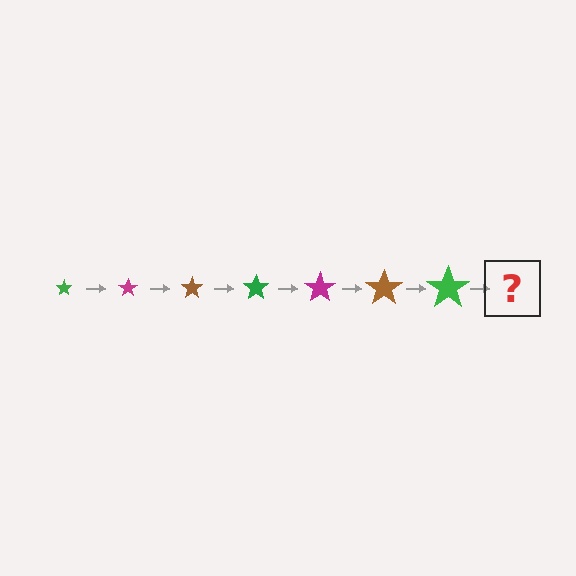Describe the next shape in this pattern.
It should be a magenta star, larger than the previous one.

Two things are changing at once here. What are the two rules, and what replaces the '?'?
The two rules are that the star grows larger each step and the color cycles through green, magenta, and brown. The '?' should be a magenta star, larger than the previous one.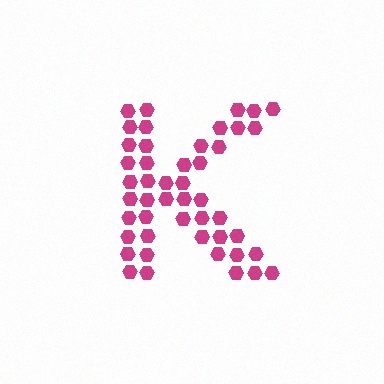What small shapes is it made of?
It is made of small hexagons.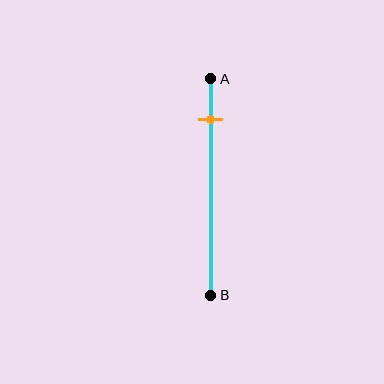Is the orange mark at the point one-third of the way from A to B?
No, the mark is at about 20% from A, not at the 33% one-third point.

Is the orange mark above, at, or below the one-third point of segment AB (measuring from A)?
The orange mark is above the one-third point of segment AB.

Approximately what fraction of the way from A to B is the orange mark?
The orange mark is approximately 20% of the way from A to B.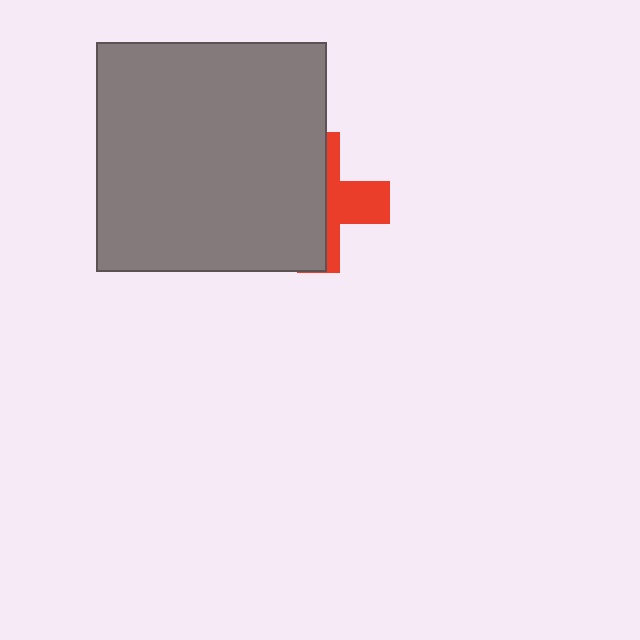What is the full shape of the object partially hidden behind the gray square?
The partially hidden object is a red cross.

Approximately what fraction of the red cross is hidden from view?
Roughly 62% of the red cross is hidden behind the gray square.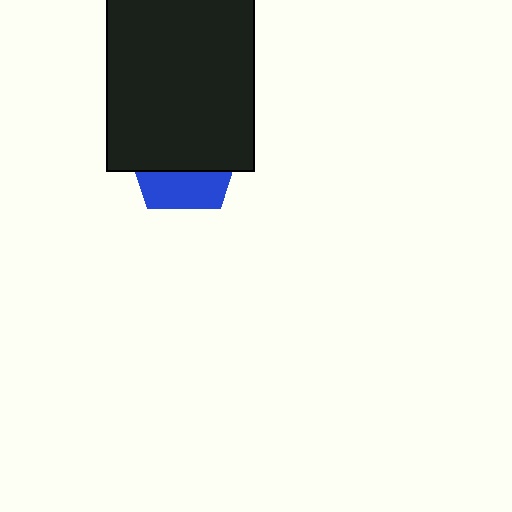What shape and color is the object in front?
The object in front is a black rectangle.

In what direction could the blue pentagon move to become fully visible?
The blue pentagon could move down. That would shift it out from behind the black rectangle entirely.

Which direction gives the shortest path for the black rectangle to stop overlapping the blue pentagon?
Moving up gives the shortest separation.